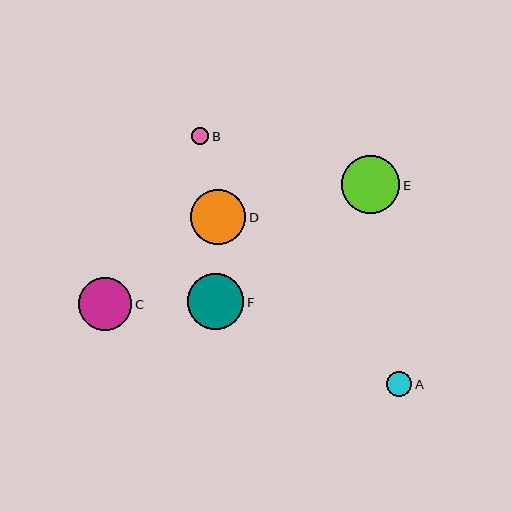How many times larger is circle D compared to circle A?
Circle D is approximately 2.2 times the size of circle A.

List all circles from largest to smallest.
From largest to smallest: E, F, D, C, A, B.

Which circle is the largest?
Circle E is the largest with a size of approximately 58 pixels.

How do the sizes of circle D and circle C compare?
Circle D and circle C are approximately the same size.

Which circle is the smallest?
Circle B is the smallest with a size of approximately 17 pixels.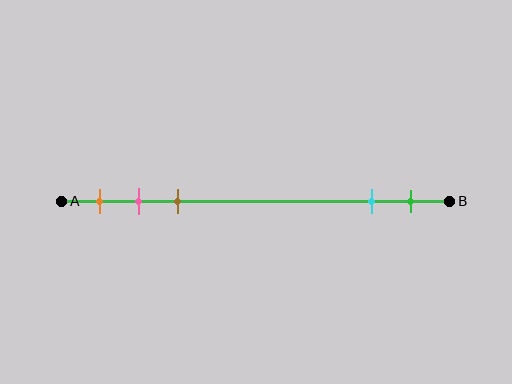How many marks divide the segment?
There are 5 marks dividing the segment.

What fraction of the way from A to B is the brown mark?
The brown mark is approximately 30% (0.3) of the way from A to B.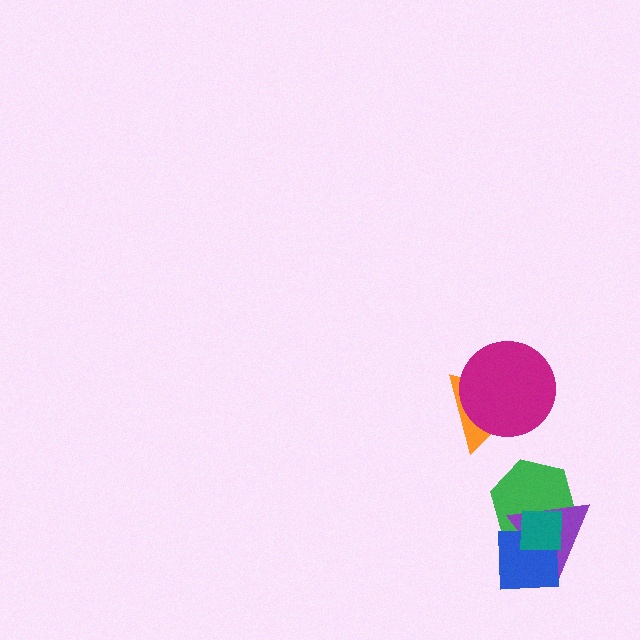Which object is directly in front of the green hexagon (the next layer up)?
The purple triangle is directly in front of the green hexagon.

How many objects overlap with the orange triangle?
1 object overlaps with the orange triangle.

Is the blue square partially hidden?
Yes, it is partially covered by another shape.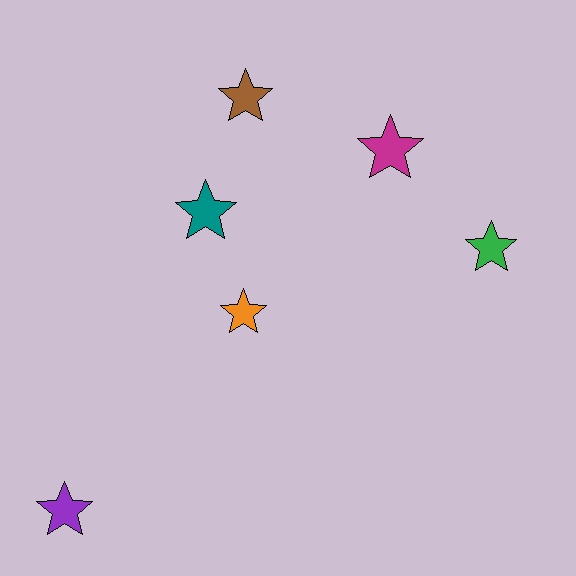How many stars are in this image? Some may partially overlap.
There are 6 stars.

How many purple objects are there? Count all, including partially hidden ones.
There is 1 purple object.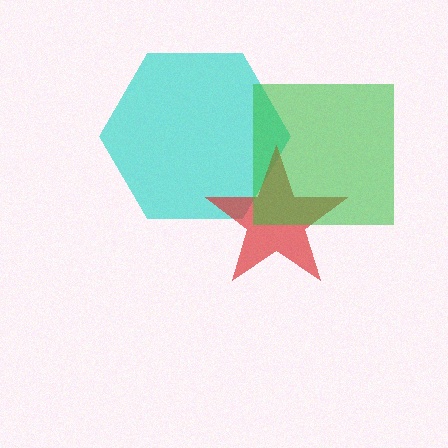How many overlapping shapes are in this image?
There are 3 overlapping shapes in the image.